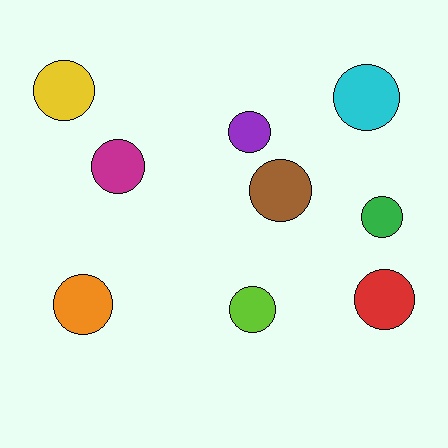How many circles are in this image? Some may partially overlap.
There are 9 circles.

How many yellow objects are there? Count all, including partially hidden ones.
There is 1 yellow object.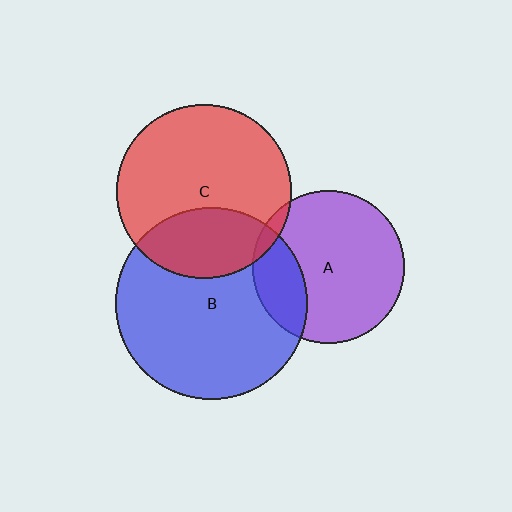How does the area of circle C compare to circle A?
Approximately 1.3 times.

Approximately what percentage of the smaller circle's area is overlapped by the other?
Approximately 5%.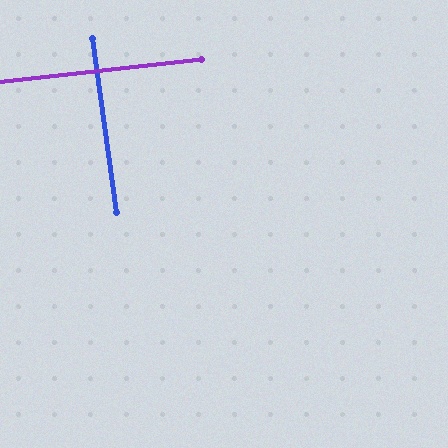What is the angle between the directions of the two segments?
Approximately 89 degrees.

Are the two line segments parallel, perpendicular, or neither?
Perpendicular — they meet at approximately 89°.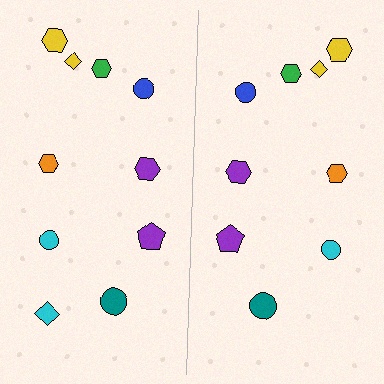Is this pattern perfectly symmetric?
No, the pattern is not perfectly symmetric. A cyan diamond is missing from the right side.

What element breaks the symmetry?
A cyan diamond is missing from the right side.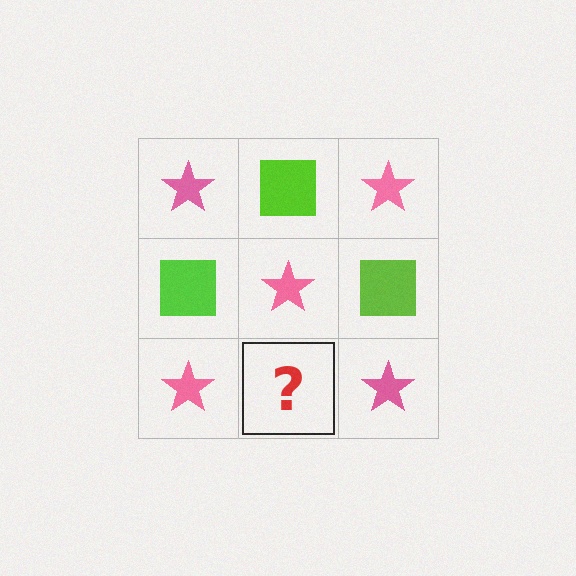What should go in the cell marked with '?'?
The missing cell should contain a lime square.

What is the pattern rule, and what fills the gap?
The rule is that it alternates pink star and lime square in a checkerboard pattern. The gap should be filled with a lime square.